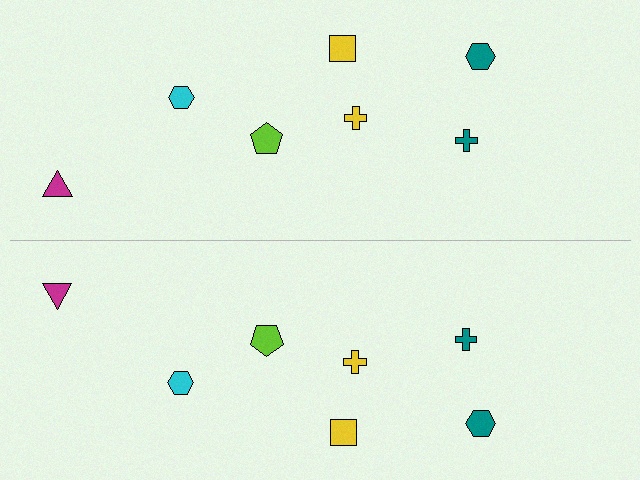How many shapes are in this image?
There are 14 shapes in this image.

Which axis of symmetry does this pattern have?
The pattern has a horizontal axis of symmetry running through the center of the image.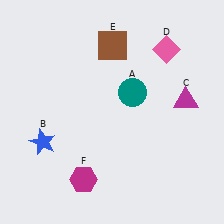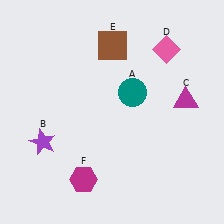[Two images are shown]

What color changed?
The star (B) changed from blue in Image 1 to purple in Image 2.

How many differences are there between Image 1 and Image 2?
There is 1 difference between the two images.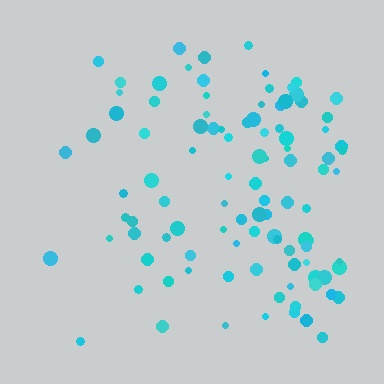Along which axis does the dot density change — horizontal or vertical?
Horizontal.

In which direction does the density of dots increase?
From left to right, with the right side densest.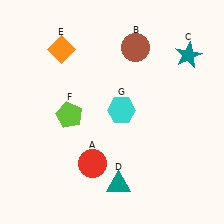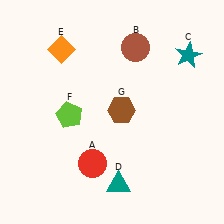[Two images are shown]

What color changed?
The hexagon (G) changed from cyan in Image 1 to brown in Image 2.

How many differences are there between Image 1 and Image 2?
There is 1 difference between the two images.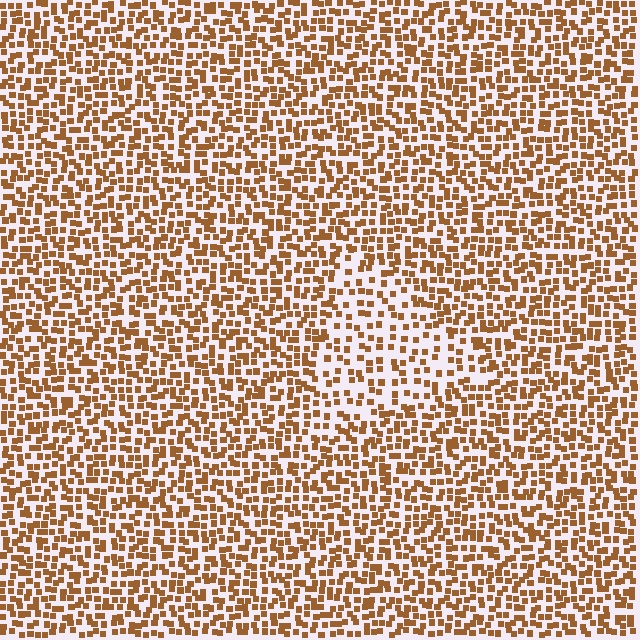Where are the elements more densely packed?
The elements are more densely packed outside the triangle boundary.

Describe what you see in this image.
The image contains small brown elements arranged at two different densities. A triangle-shaped region is visible where the elements are less densely packed than the surrounding area.